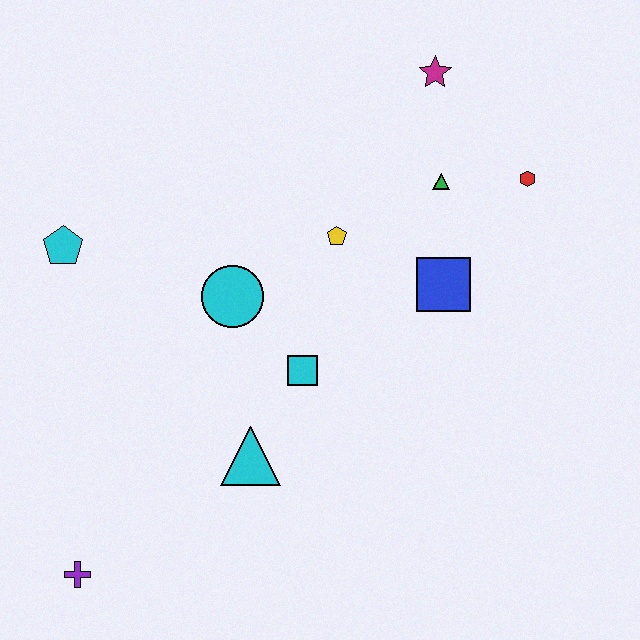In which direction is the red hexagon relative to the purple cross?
The red hexagon is to the right of the purple cross.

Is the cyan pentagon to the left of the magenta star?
Yes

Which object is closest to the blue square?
The green triangle is closest to the blue square.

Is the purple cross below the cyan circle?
Yes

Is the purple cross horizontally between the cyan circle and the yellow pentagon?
No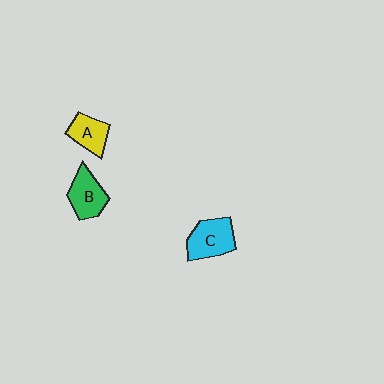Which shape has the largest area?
Shape C (cyan).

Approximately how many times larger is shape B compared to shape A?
Approximately 1.2 times.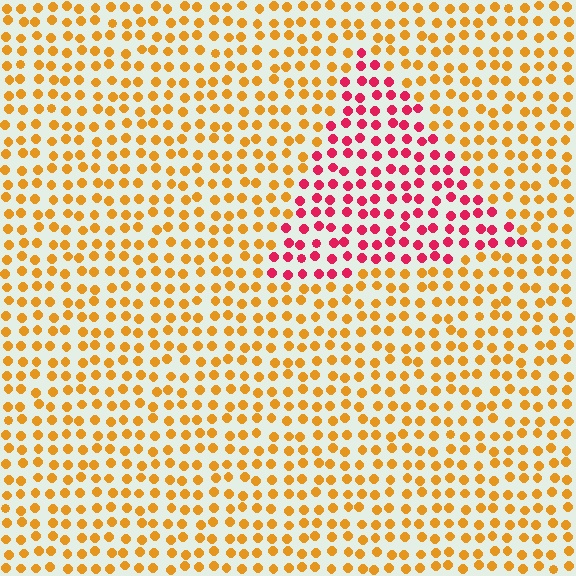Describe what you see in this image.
The image is filled with small orange elements in a uniform arrangement. A triangle-shaped region is visible where the elements are tinted to a slightly different hue, forming a subtle color boundary.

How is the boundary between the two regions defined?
The boundary is defined purely by a slight shift in hue (about 55 degrees). Spacing, size, and orientation are identical on both sides.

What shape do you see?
I see a triangle.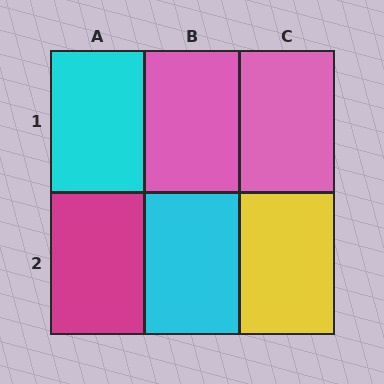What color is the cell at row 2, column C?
Yellow.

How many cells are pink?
2 cells are pink.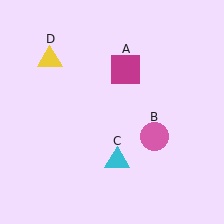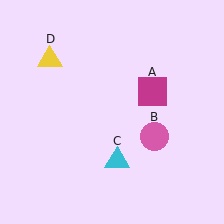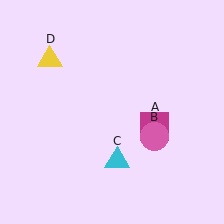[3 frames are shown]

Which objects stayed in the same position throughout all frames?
Pink circle (object B) and cyan triangle (object C) and yellow triangle (object D) remained stationary.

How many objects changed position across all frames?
1 object changed position: magenta square (object A).